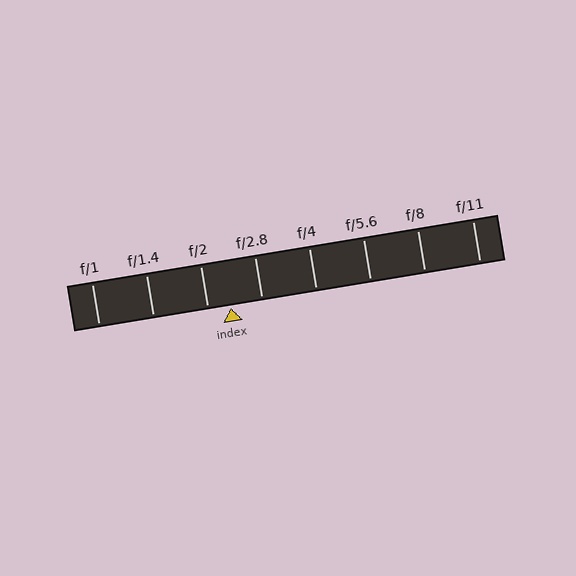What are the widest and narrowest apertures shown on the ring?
The widest aperture shown is f/1 and the narrowest is f/11.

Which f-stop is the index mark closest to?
The index mark is closest to f/2.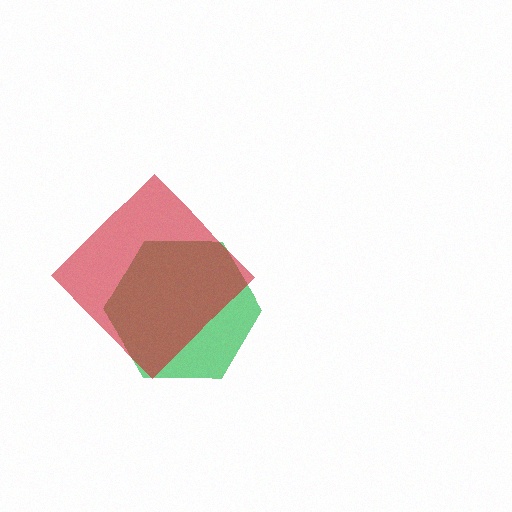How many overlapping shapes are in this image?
There are 2 overlapping shapes in the image.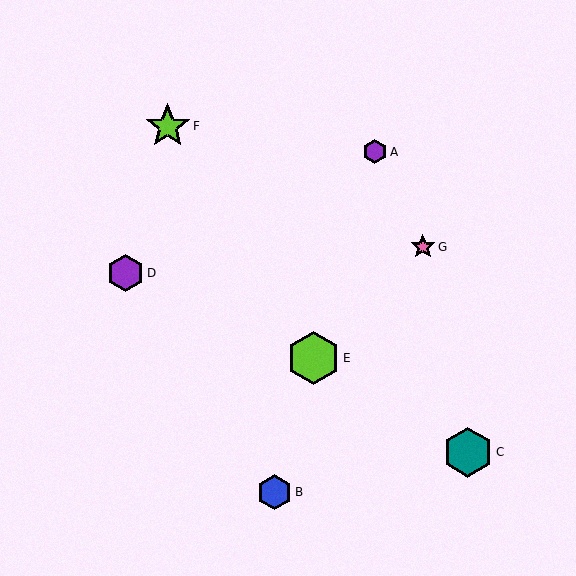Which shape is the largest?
The lime hexagon (labeled E) is the largest.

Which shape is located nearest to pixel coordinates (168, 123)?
The lime star (labeled F) at (168, 126) is nearest to that location.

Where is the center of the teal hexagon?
The center of the teal hexagon is at (468, 452).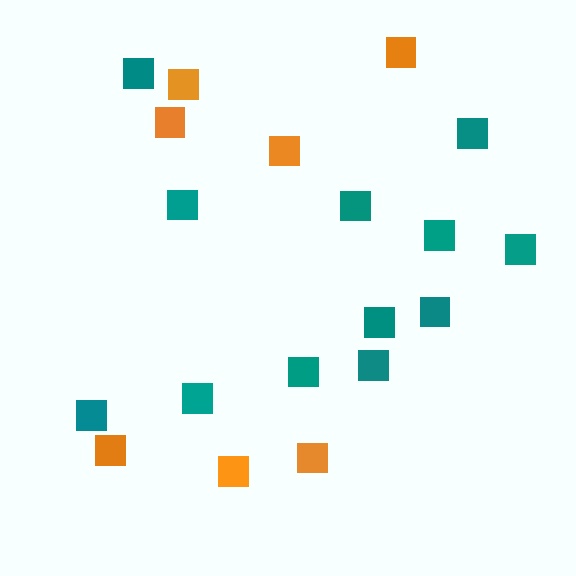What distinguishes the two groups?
There are 2 groups: one group of teal squares (12) and one group of orange squares (7).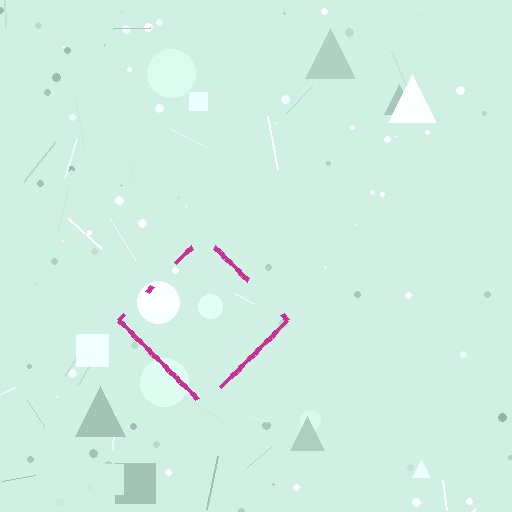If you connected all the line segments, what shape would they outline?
They would outline a diamond.